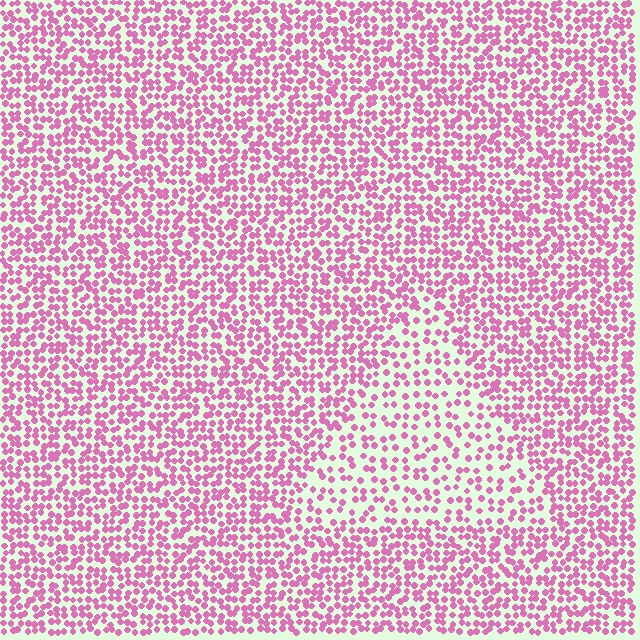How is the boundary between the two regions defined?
The boundary is defined by a change in element density (approximately 1.9x ratio). All elements are the same color, size, and shape.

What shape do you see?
I see a triangle.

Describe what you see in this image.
The image contains small pink elements arranged at two different densities. A triangle-shaped region is visible where the elements are less densely packed than the surrounding area.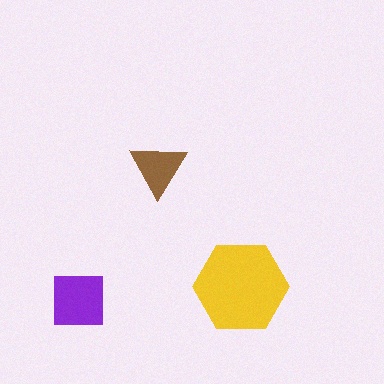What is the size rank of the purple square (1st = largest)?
2nd.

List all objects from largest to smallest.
The yellow hexagon, the purple square, the brown triangle.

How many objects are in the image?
There are 3 objects in the image.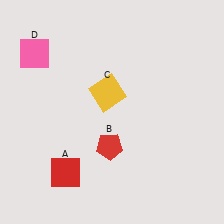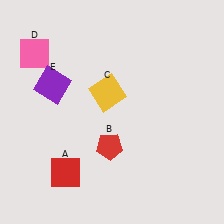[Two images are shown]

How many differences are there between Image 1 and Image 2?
There is 1 difference between the two images.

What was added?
A purple square (E) was added in Image 2.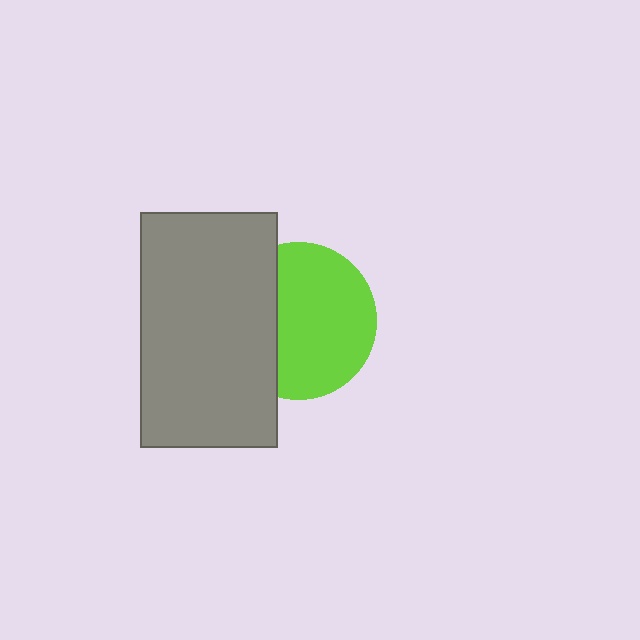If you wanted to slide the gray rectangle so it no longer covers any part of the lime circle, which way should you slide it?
Slide it left — that is the most direct way to separate the two shapes.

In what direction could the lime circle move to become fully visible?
The lime circle could move right. That would shift it out from behind the gray rectangle entirely.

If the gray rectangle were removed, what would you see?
You would see the complete lime circle.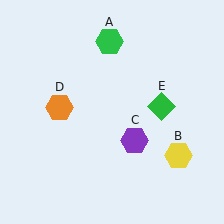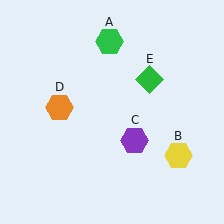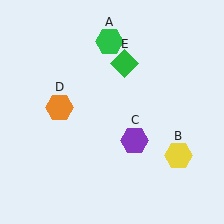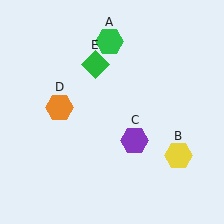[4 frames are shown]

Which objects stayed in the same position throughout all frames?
Green hexagon (object A) and yellow hexagon (object B) and purple hexagon (object C) and orange hexagon (object D) remained stationary.